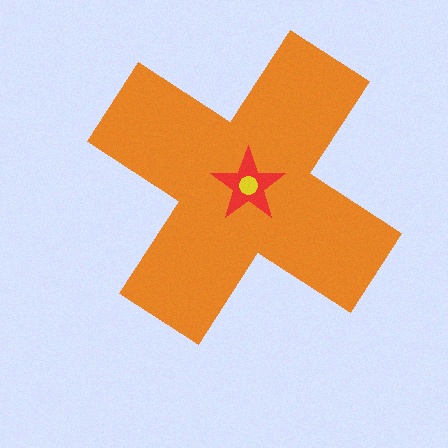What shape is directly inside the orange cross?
The red star.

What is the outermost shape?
The orange cross.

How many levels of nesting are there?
3.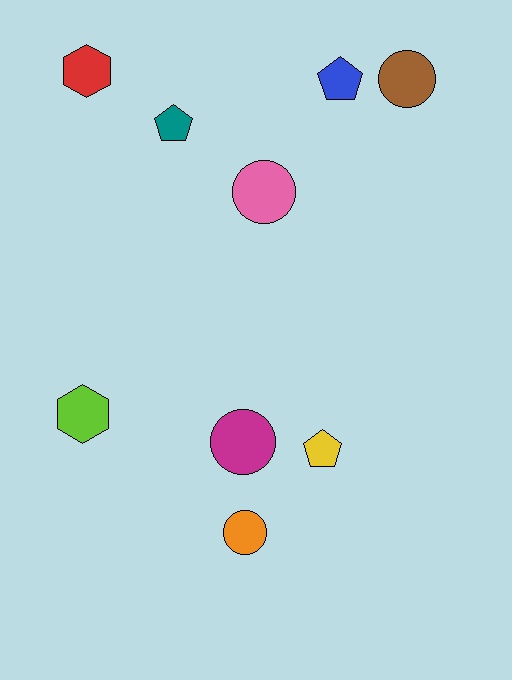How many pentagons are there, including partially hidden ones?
There are 3 pentagons.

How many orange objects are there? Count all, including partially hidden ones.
There is 1 orange object.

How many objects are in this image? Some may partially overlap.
There are 9 objects.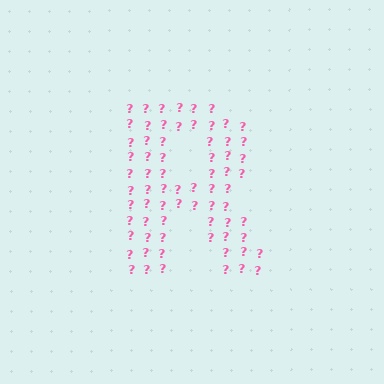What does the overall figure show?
The overall figure shows the letter R.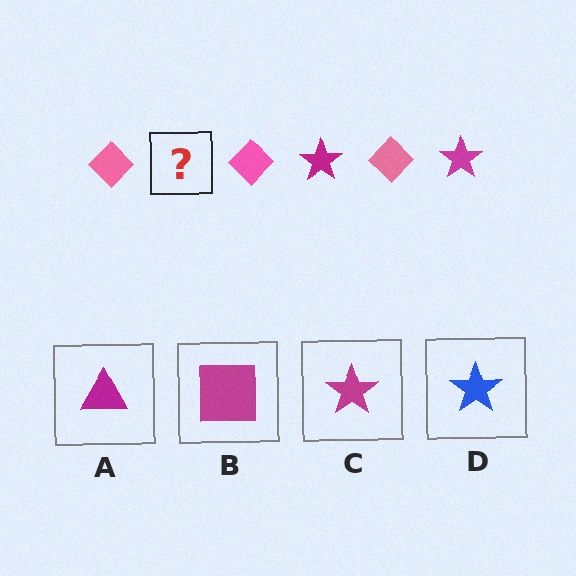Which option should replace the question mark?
Option C.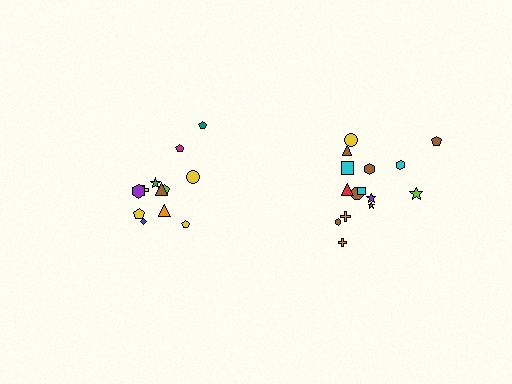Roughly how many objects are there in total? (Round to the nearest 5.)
Roughly 25 objects in total.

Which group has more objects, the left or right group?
The right group.